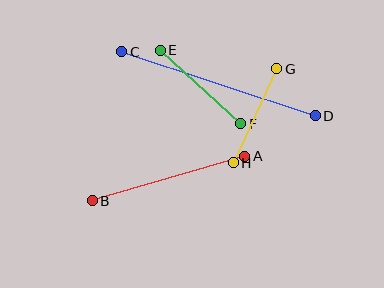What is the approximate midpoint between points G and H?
The midpoint is at approximately (255, 116) pixels.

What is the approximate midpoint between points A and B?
The midpoint is at approximately (169, 179) pixels.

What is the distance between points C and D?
The distance is approximately 204 pixels.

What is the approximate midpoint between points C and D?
The midpoint is at approximately (218, 84) pixels.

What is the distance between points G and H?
The distance is approximately 104 pixels.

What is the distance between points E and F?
The distance is approximately 109 pixels.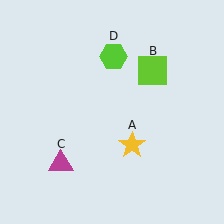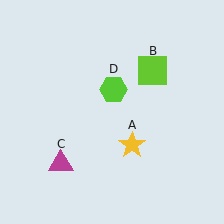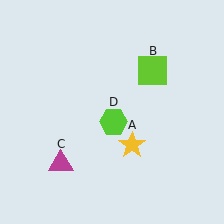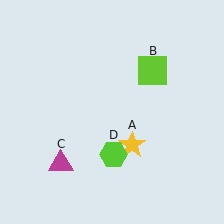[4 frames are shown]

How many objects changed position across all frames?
1 object changed position: lime hexagon (object D).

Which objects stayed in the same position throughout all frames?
Yellow star (object A) and lime square (object B) and magenta triangle (object C) remained stationary.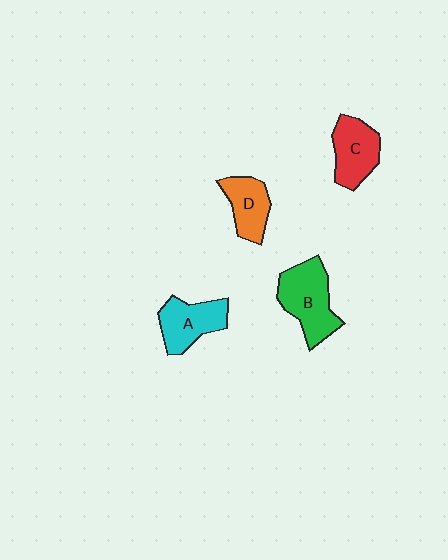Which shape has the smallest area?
Shape D (orange).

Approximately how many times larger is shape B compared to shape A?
Approximately 1.3 times.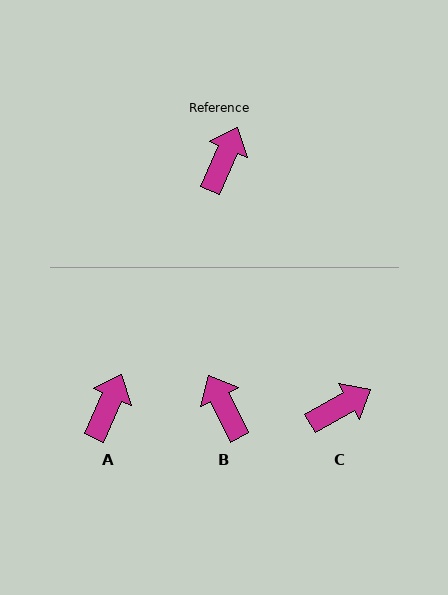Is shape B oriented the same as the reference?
No, it is off by about 50 degrees.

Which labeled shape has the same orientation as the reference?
A.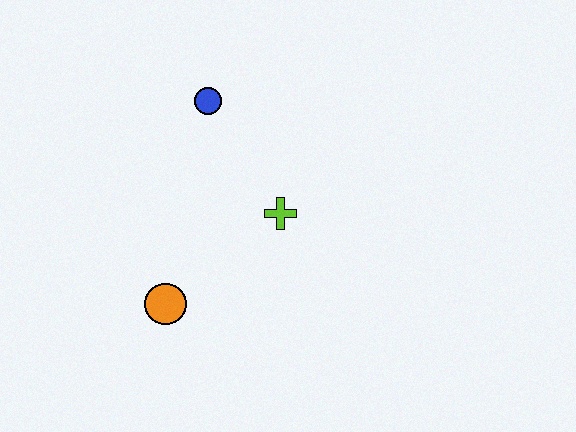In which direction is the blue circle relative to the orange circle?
The blue circle is above the orange circle.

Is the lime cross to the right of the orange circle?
Yes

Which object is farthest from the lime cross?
The orange circle is farthest from the lime cross.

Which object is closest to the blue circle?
The lime cross is closest to the blue circle.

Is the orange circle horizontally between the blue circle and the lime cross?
No